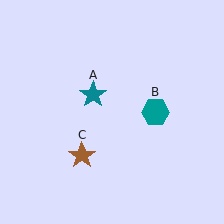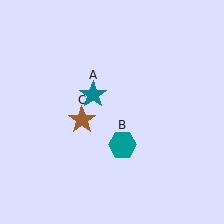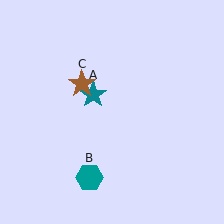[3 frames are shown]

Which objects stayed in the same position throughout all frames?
Teal star (object A) remained stationary.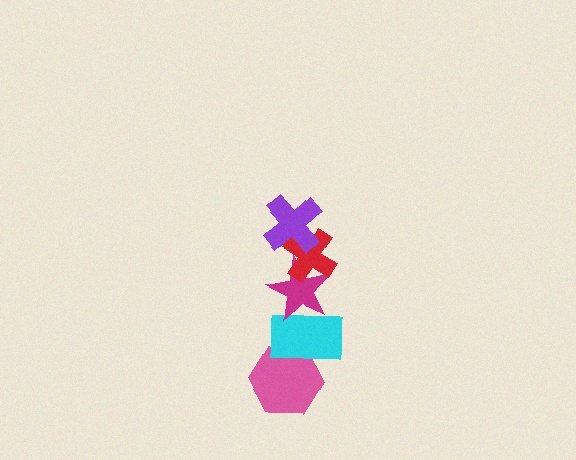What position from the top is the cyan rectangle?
The cyan rectangle is 4th from the top.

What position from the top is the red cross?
The red cross is 2nd from the top.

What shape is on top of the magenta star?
The red cross is on top of the magenta star.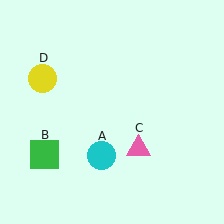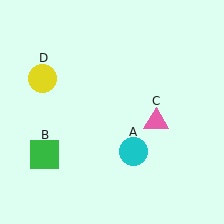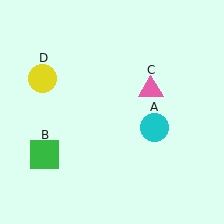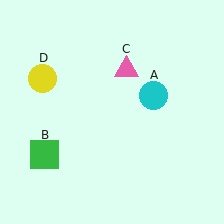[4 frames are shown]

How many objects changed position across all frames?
2 objects changed position: cyan circle (object A), pink triangle (object C).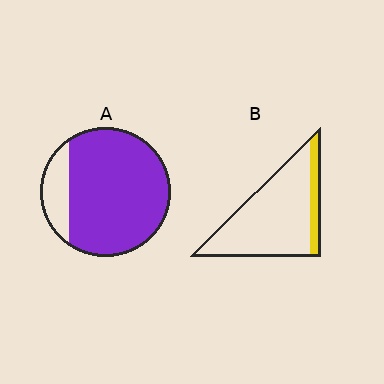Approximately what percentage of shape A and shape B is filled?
A is approximately 85% and B is approximately 15%.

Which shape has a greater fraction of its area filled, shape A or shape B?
Shape A.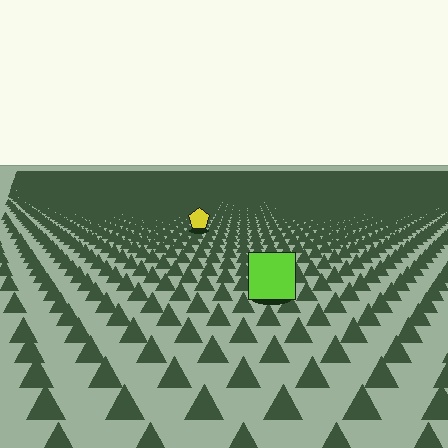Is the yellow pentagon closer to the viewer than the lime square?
No. The lime square is closer — you can tell from the texture gradient: the ground texture is coarser near it.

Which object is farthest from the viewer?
The yellow pentagon is farthest from the viewer. It appears smaller and the ground texture around it is denser.